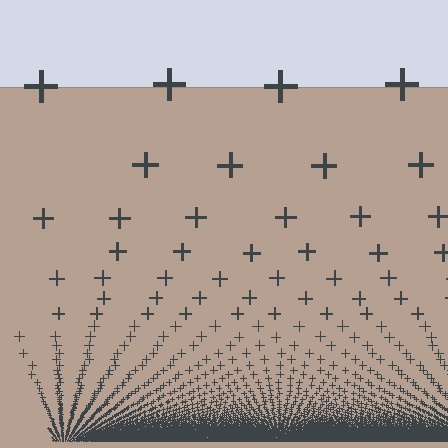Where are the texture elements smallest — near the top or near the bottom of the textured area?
Near the bottom.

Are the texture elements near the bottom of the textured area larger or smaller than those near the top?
Smaller. The gradient is inverted — elements near the bottom are smaller and denser.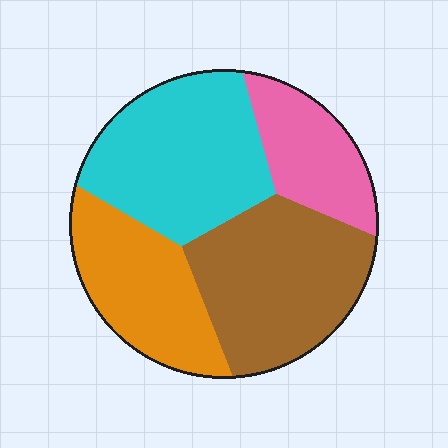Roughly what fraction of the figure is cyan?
Cyan covers around 30% of the figure.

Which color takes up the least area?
Pink, at roughly 15%.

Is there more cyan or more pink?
Cyan.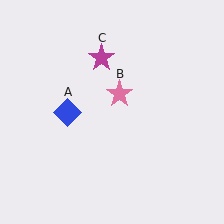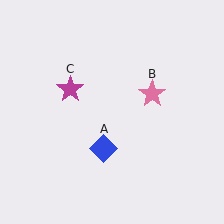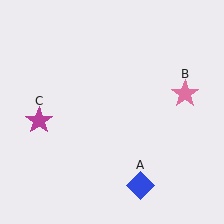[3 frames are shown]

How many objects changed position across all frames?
3 objects changed position: blue diamond (object A), pink star (object B), magenta star (object C).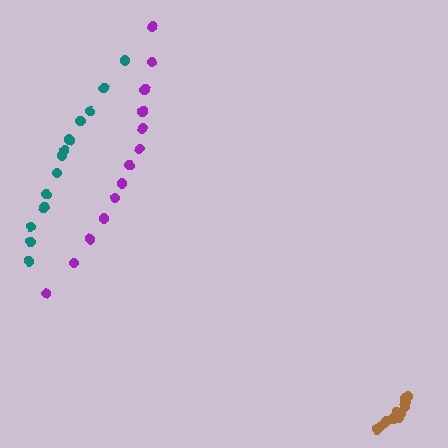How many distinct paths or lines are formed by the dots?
There are 3 distinct paths.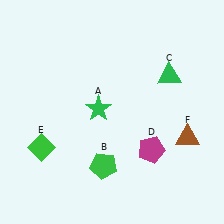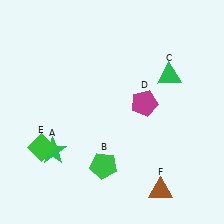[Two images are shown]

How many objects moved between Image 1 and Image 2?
3 objects moved between the two images.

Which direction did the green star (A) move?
The green star (A) moved left.